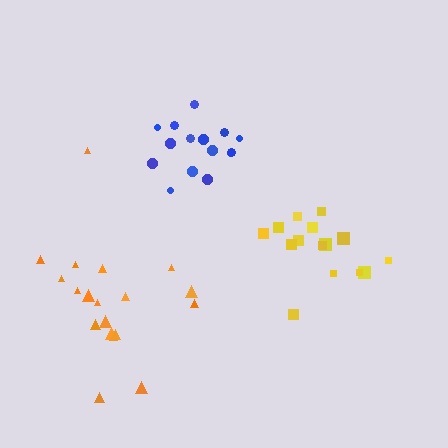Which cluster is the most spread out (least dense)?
Orange.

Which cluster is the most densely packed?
Blue.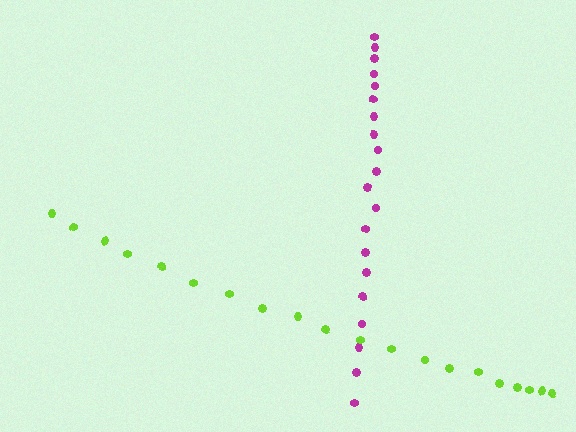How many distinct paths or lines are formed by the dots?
There are 2 distinct paths.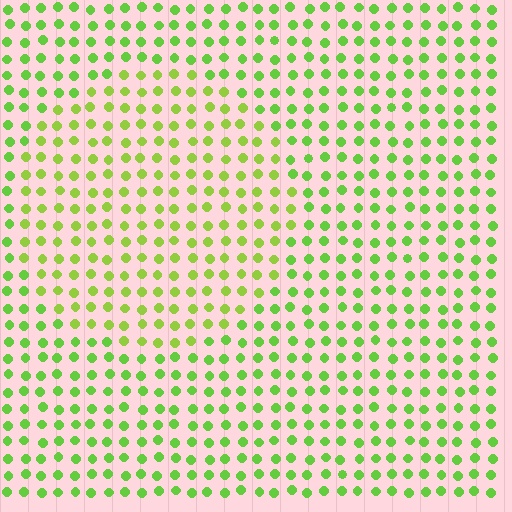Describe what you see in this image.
The image is filled with small lime elements in a uniform arrangement. A circle-shaped region is visible where the elements are tinted to a slightly different hue, forming a subtle color boundary.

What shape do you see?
I see a circle.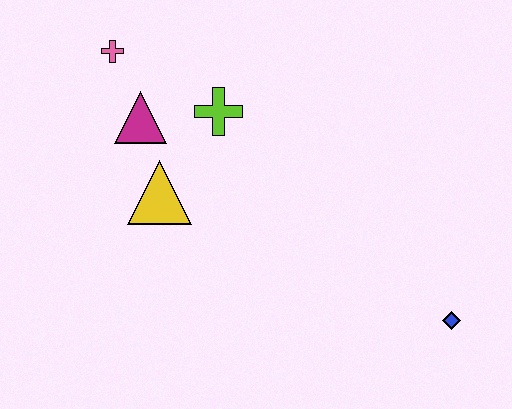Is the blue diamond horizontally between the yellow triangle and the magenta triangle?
No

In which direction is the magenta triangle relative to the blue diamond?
The magenta triangle is to the left of the blue diamond.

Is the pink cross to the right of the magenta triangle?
No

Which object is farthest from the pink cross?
The blue diamond is farthest from the pink cross.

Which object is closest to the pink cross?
The magenta triangle is closest to the pink cross.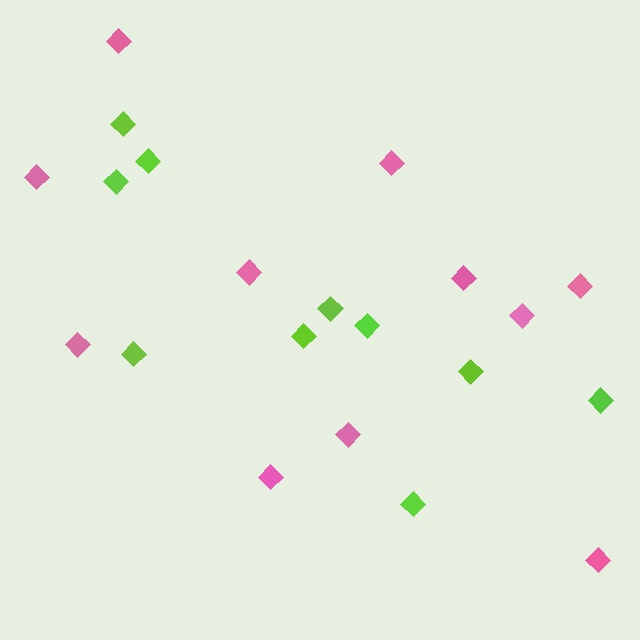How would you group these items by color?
There are 2 groups: one group of pink diamonds (11) and one group of lime diamonds (10).